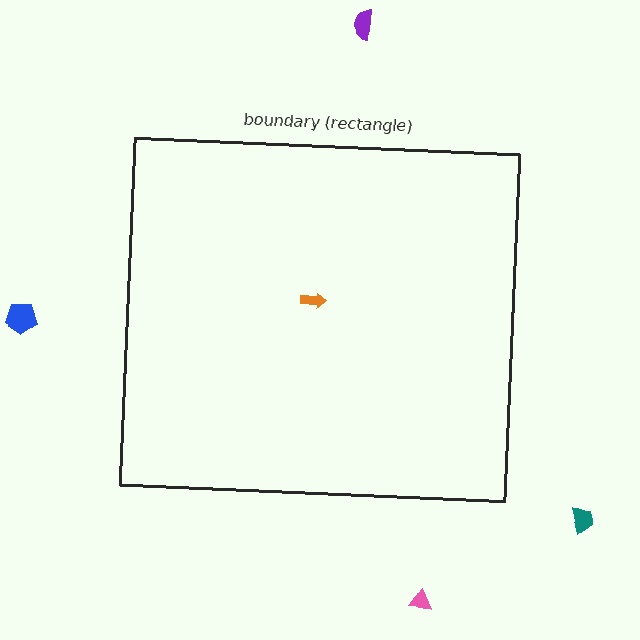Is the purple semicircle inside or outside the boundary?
Outside.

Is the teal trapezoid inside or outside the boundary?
Outside.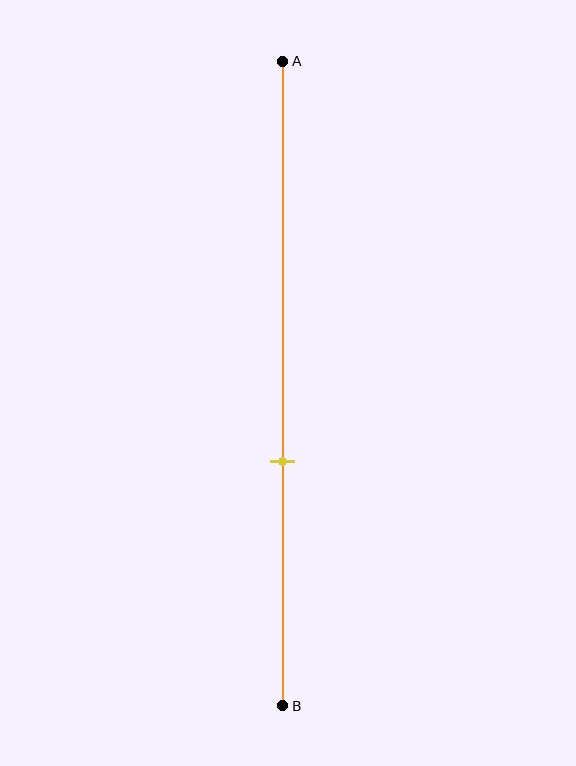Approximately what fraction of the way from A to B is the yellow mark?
The yellow mark is approximately 60% of the way from A to B.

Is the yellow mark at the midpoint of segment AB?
No, the mark is at about 60% from A, not at the 50% midpoint.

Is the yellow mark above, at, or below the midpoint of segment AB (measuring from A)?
The yellow mark is below the midpoint of segment AB.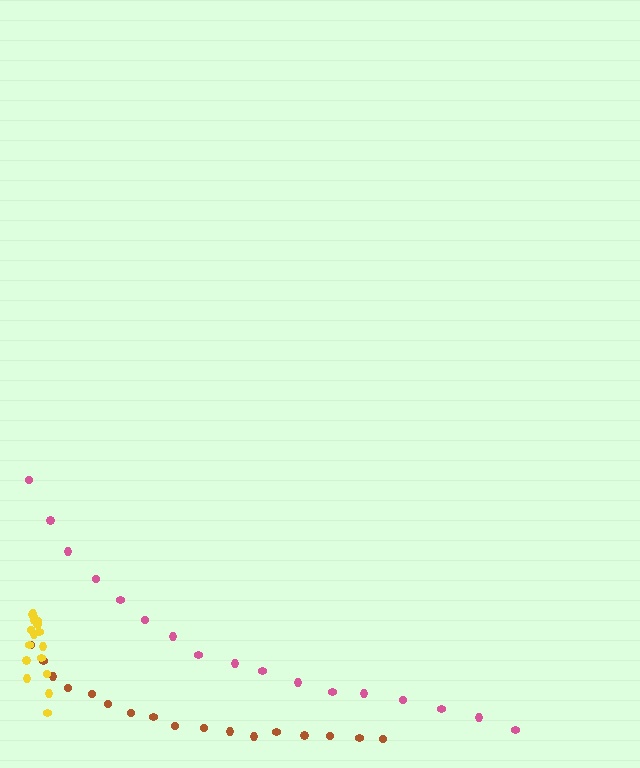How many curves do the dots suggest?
There are 3 distinct paths.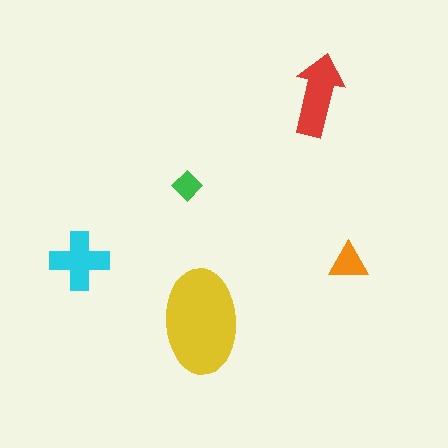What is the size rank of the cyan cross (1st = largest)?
3rd.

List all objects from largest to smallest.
The yellow ellipse, the red arrow, the cyan cross, the orange triangle, the green diamond.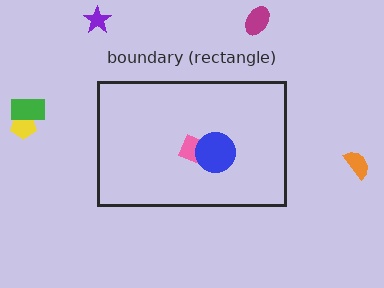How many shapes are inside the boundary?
2 inside, 5 outside.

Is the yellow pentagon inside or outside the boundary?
Outside.